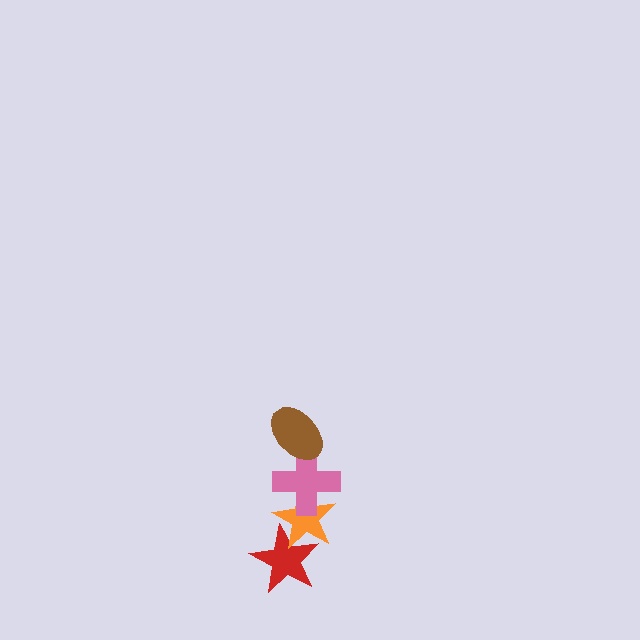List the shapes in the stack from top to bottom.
From top to bottom: the brown ellipse, the pink cross, the orange star, the red star.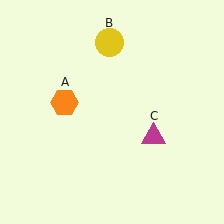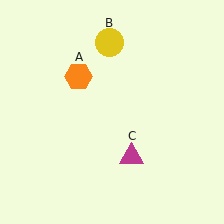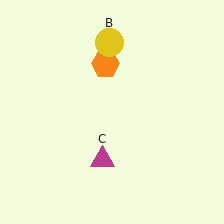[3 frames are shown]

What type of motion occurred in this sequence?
The orange hexagon (object A), magenta triangle (object C) rotated clockwise around the center of the scene.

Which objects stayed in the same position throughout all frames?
Yellow circle (object B) remained stationary.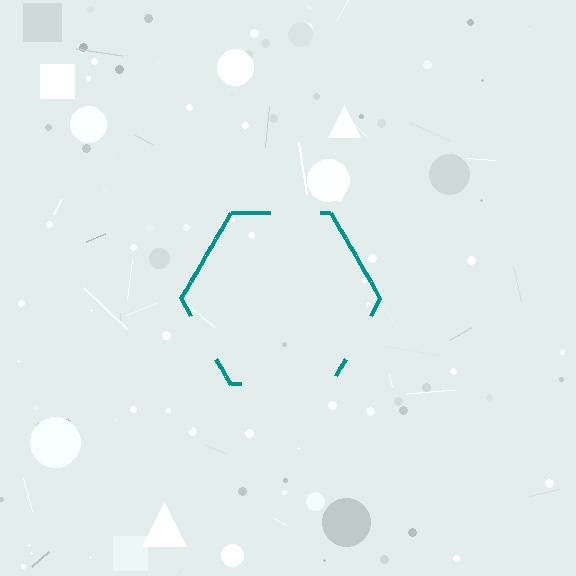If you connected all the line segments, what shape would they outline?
They would outline a hexagon.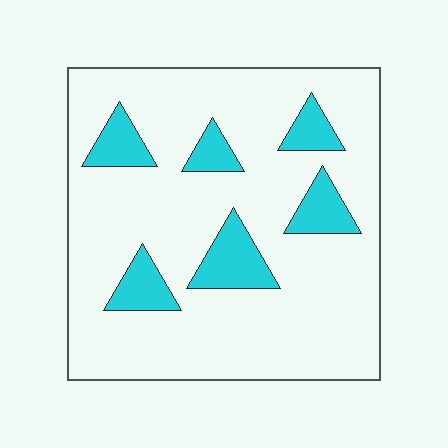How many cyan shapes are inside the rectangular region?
6.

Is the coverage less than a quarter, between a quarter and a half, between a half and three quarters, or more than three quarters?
Less than a quarter.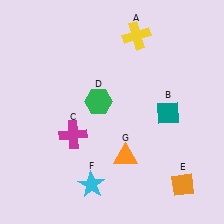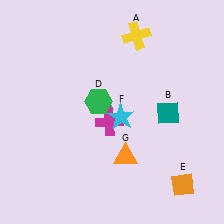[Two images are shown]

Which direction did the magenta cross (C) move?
The magenta cross (C) moved right.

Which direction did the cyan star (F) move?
The cyan star (F) moved up.